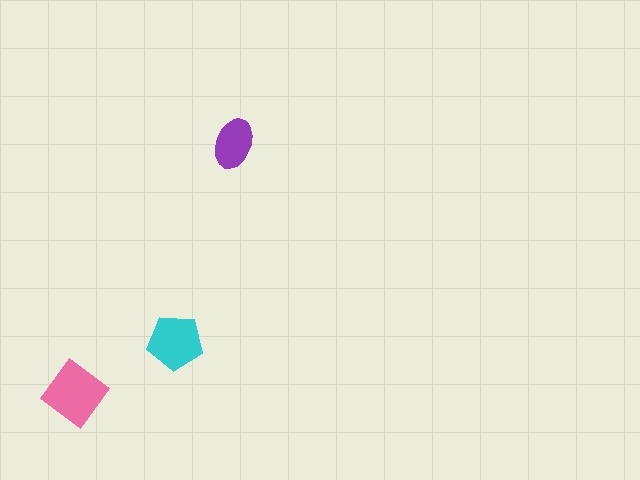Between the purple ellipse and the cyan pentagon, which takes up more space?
The cyan pentagon.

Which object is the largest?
The pink diamond.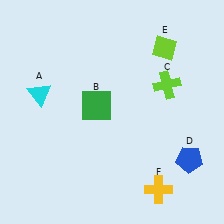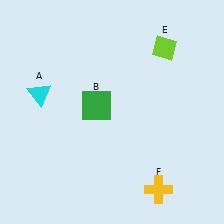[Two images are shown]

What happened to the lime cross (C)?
The lime cross (C) was removed in Image 2. It was in the top-right area of Image 1.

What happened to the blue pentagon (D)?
The blue pentagon (D) was removed in Image 2. It was in the bottom-right area of Image 1.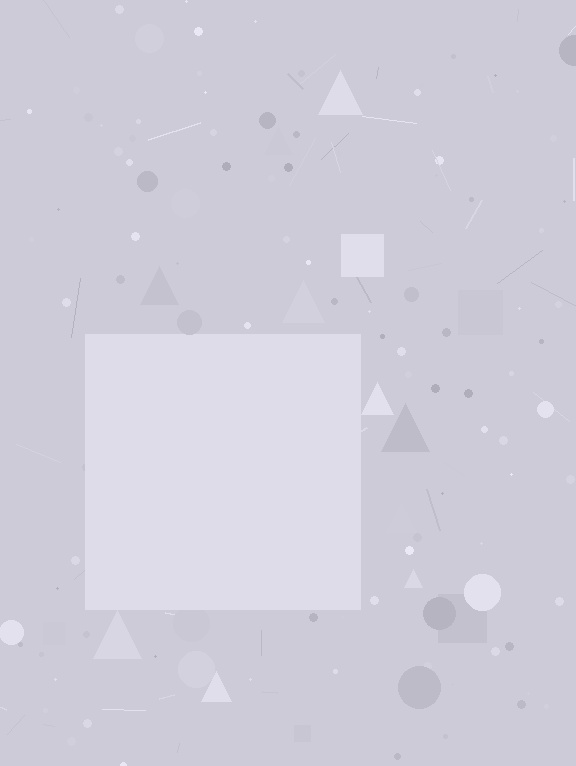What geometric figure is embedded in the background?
A square is embedded in the background.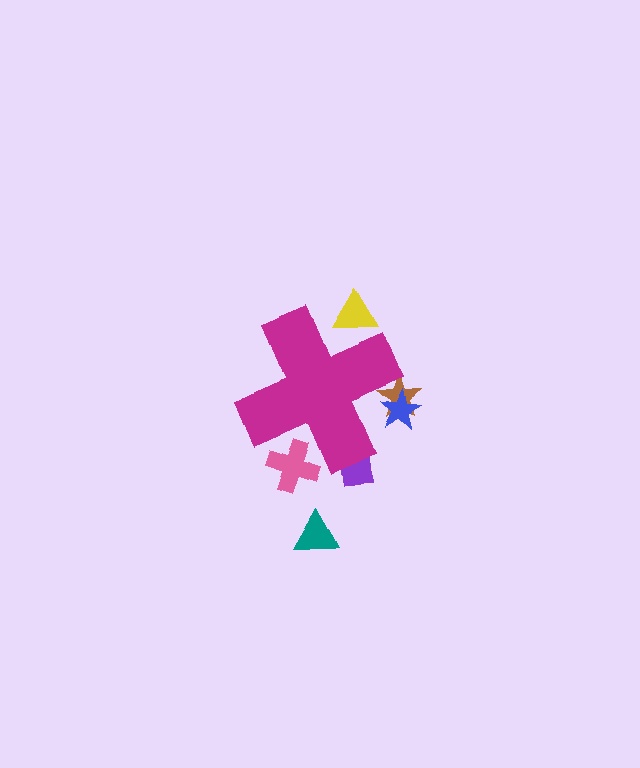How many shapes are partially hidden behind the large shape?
5 shapes are partially hidden.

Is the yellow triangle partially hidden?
Yes, the yellow triangle is partially hidden behind the magenta cross.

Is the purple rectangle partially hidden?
Yes, the purple rectangle is partially hidden behind the magenta cross.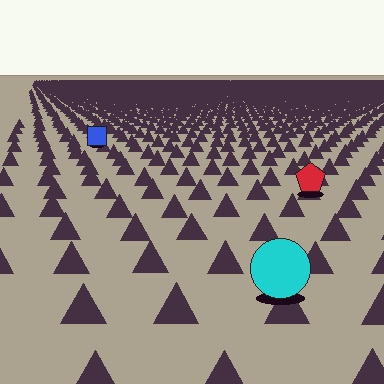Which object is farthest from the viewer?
The blue square is farthest from the viewer. It appears smaller and the ground texture around it is denser.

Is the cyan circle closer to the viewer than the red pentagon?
Yes. The cyan circle is closer — you can tell from the texture gradient: the ground texture is coarser near it.